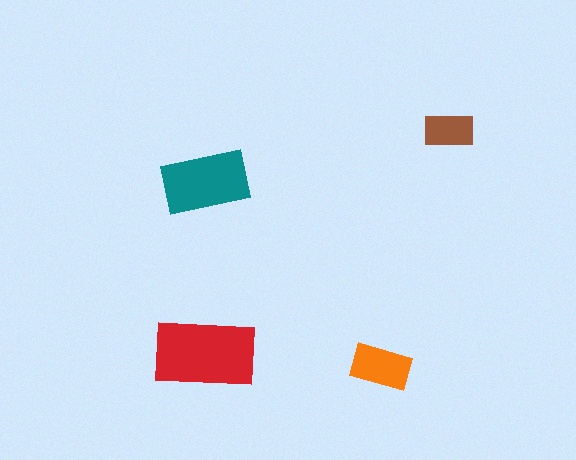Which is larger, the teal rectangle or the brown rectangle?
The teal one.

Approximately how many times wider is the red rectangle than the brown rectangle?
About 2 times wider.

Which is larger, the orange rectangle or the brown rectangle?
The orange one.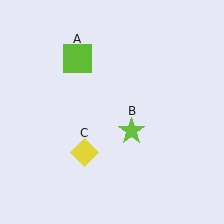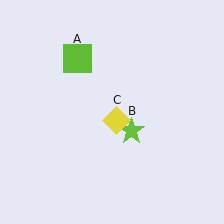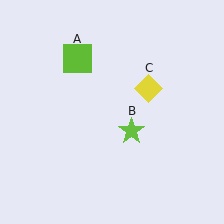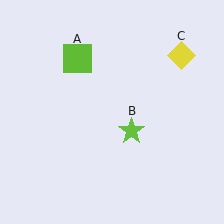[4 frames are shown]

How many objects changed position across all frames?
1 object changed position: yellow diamond (object C).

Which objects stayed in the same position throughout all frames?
Lime square (object A) and lime star (object B) remained stationary.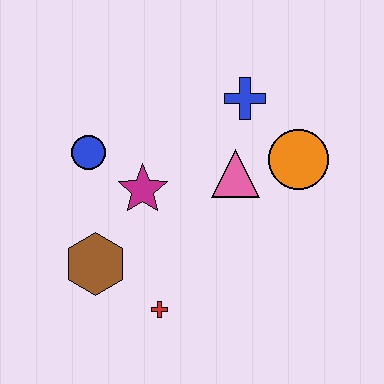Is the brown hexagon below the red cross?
No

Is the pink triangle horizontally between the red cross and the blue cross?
Yes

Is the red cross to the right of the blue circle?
Yes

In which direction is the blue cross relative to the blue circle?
The blue cross is to the right of the blue circle.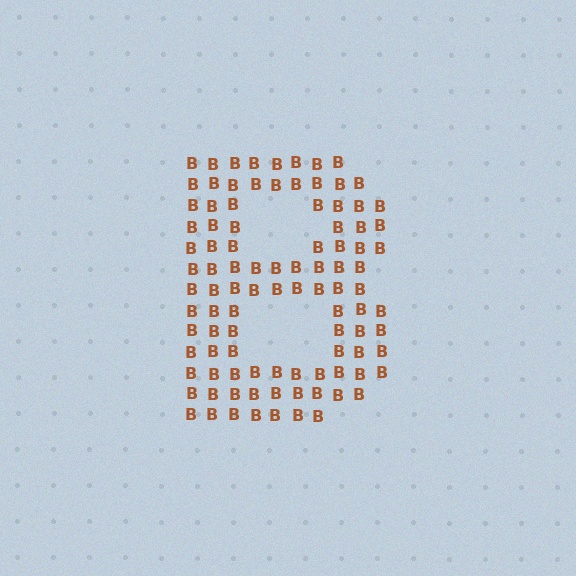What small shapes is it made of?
It is made of small letter B's.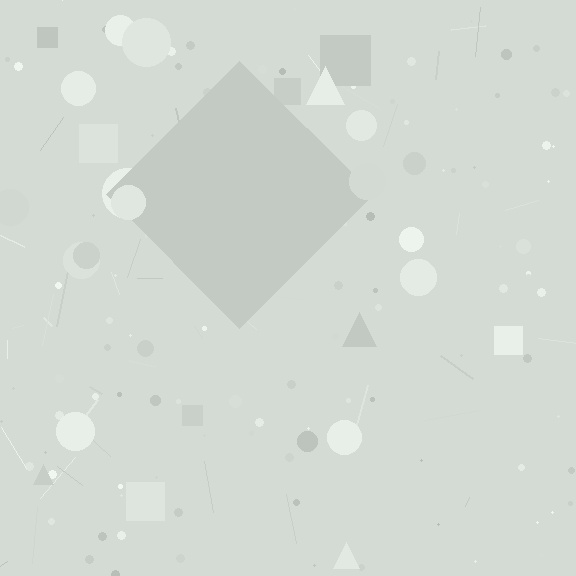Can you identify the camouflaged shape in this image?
The camouflaged shape is a diamond.